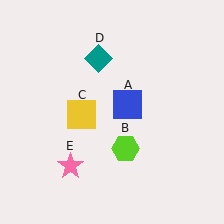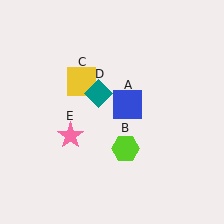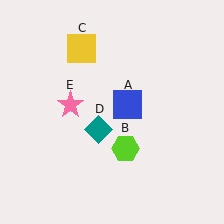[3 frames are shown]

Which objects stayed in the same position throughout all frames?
Blue square (object A) and lime hexagon (object B) remained stationary.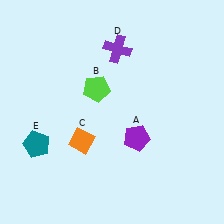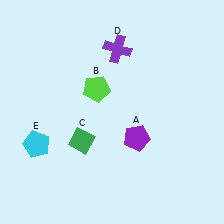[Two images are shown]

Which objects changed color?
C changed from orange to green. E changed from teal to cyan.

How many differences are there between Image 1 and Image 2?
There are 2 differences between the two images.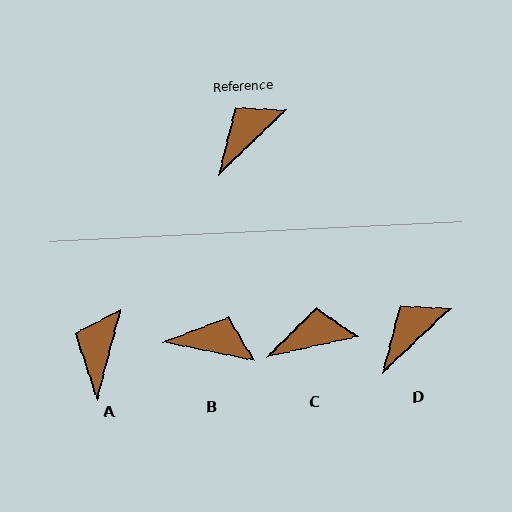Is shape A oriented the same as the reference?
No, it is off by about 32 degrees.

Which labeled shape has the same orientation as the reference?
D.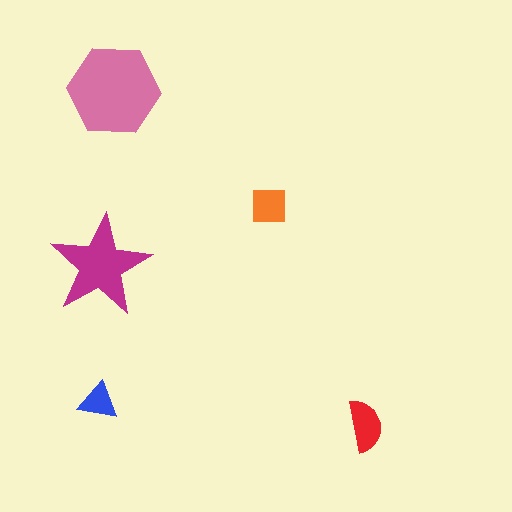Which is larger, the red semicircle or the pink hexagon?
The pink hexagon.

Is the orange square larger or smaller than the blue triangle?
Larger.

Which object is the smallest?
The blue triangle.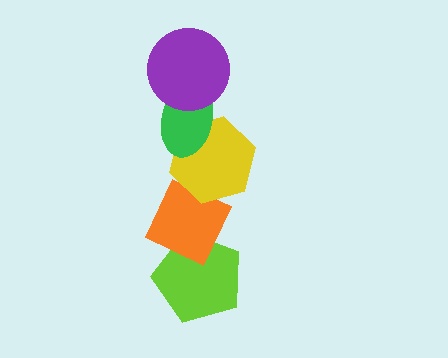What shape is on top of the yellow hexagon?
The green ellipse is on top of the yellow hexagon.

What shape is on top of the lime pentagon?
The orange diamond is on top of the lime pentagon.